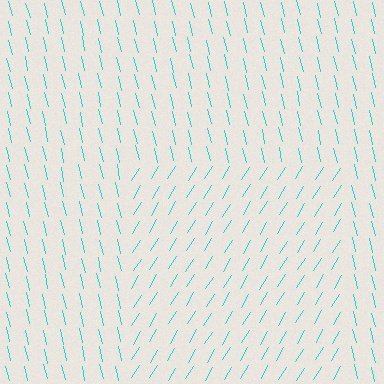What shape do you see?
I see a rectangle.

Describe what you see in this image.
The image is filled with small cyan line segments. A rectangle region in the image has lines oriented differently from the surrounding lines, creating a visible texture boundary.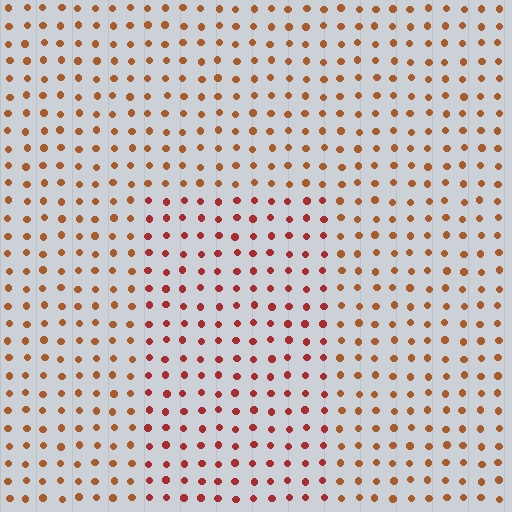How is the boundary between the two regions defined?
The boundary is defined purely by a slight shift in hue (about 26 degrees). Spacing, size, and orientation are identical on both sides.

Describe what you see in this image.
The image is filled with small brown elements in a uniform arrangement. A rectangle-shaped region is visible where the elements are tinted to a slightly different hue, forming a subtle color boundary.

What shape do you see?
I see a rectangle.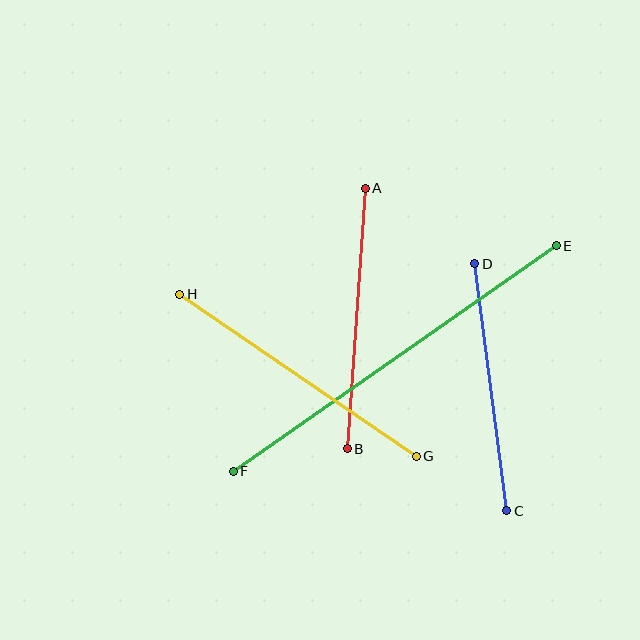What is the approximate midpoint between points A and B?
The midpoint is at approximately (356, 318) pixels.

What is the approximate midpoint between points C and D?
The midpoint is at approximately (491, 387) pixels.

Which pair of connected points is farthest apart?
Points E and F are farthest apart.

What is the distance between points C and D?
The distance is approximately 249 pixels.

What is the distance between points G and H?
The distance is approximately 287 pixels.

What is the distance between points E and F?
The distance is approximately 394 pixels.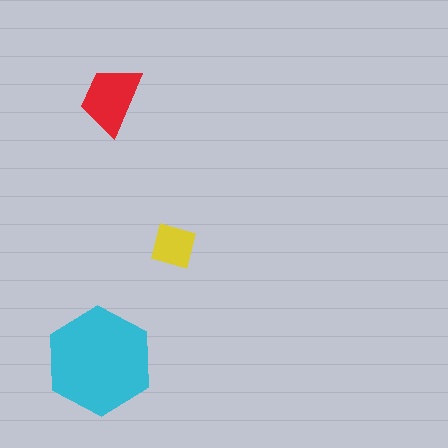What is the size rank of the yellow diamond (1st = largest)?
3rd.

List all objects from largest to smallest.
The cyan hexagon, the red trapezoid, the yellow diamond.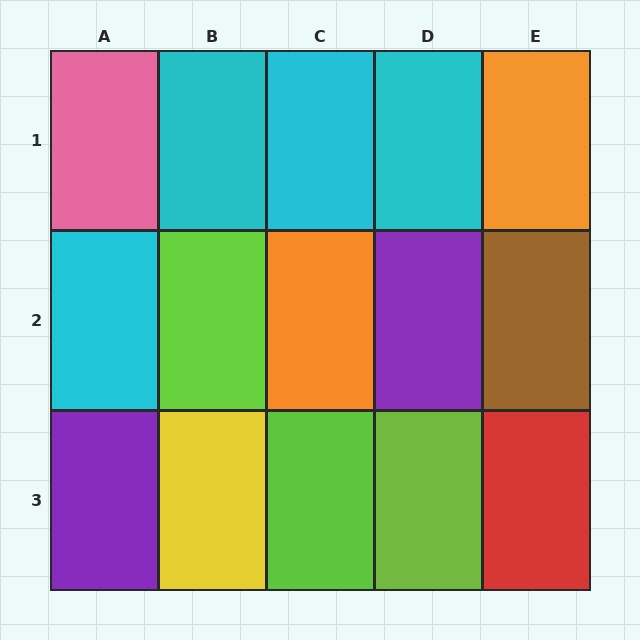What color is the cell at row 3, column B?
Yellow.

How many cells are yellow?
1 cell is yellow.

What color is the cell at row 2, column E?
Brown.